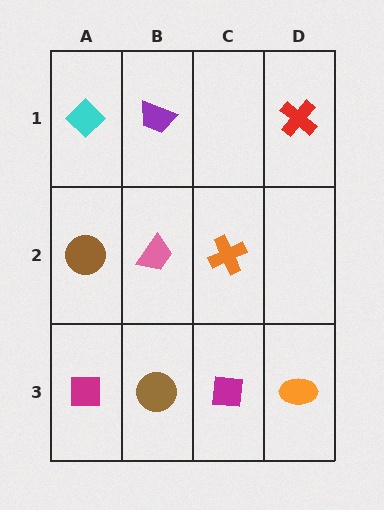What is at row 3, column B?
A brown circle.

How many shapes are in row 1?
3 shapes.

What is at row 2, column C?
An orange cross.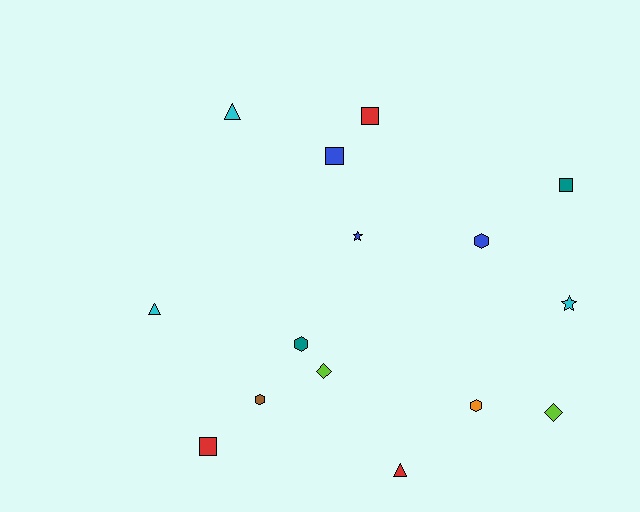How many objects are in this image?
There are 15 objects.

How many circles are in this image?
There are no circles.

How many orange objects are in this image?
There is 1 orange object.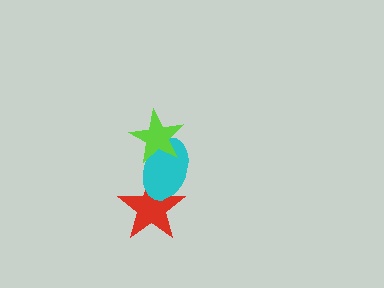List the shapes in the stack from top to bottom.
From top to bottom: the lime star, the cyan ellipse, the red star.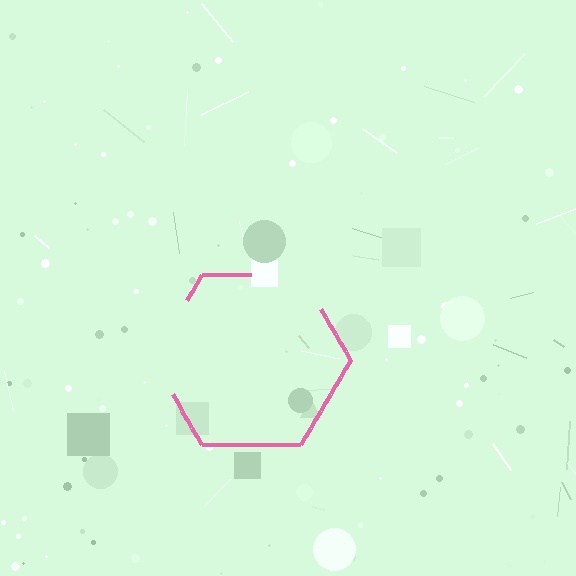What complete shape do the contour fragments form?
The contour fragments form a hexagon.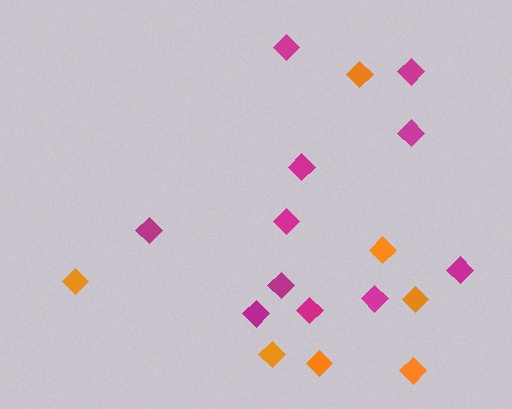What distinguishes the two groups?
There are 2 groups: one group of magenta diamonds (11) and one group of orange diamonds (7).